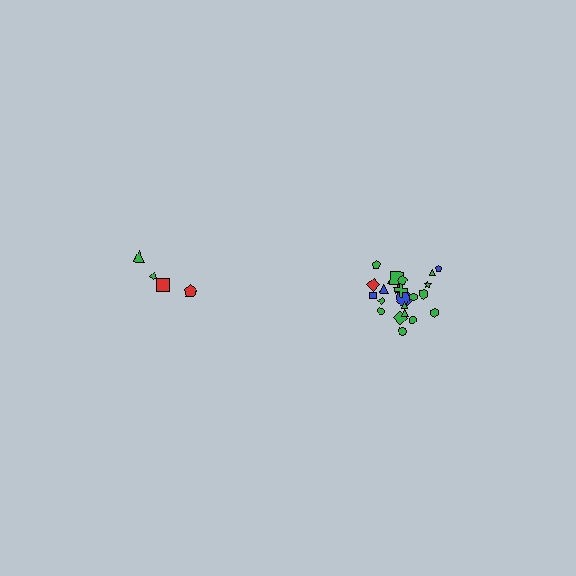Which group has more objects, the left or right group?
The right group.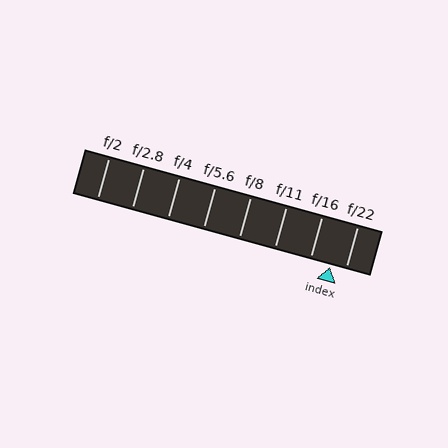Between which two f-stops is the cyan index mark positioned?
The index mark is between f/16 and f/22.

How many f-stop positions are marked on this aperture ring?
There are 8 f-stop positions marked.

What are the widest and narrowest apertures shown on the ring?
The widest aperture shown is f/2 and the narrowest is f/22.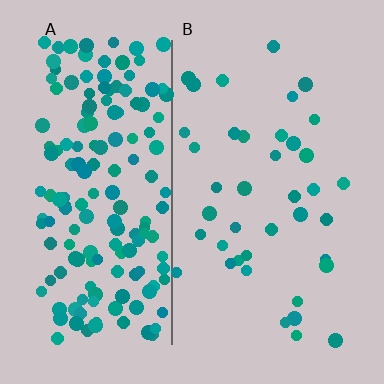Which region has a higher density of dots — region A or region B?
A (the left).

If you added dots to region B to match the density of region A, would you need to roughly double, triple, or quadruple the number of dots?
Approximately quadruple.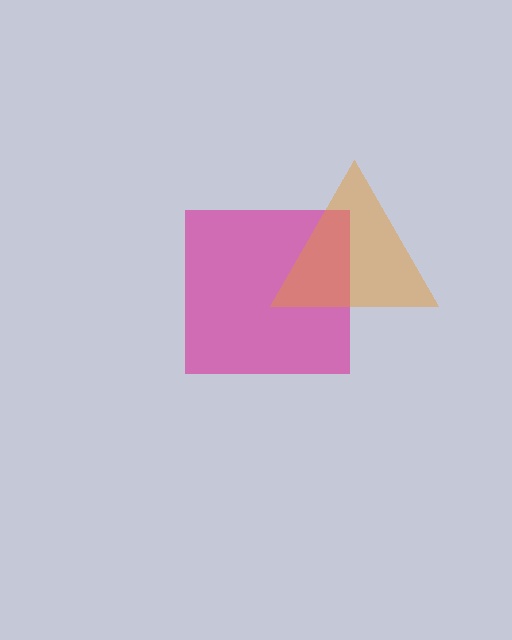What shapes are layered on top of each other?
The layered shapes are: a magenta square, an orange triangle.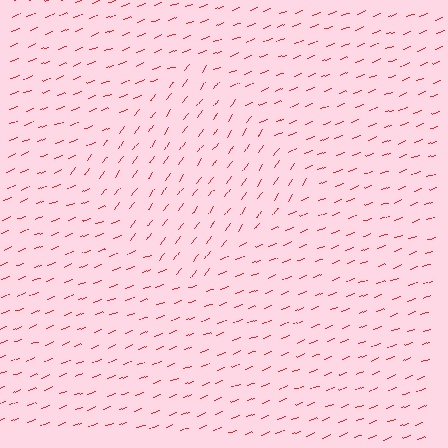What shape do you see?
I see a diamond.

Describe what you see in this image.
The image is filled with small red line segments. A diamond region in the image has lines oriented differently from the surrounding lines, creating a visible texture boundary.